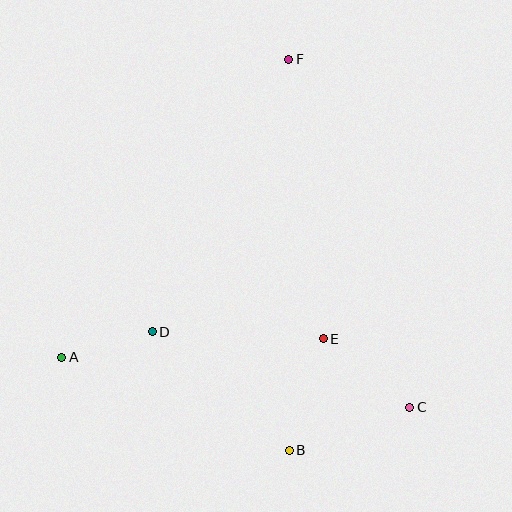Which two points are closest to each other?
Points A and D are closest to each other.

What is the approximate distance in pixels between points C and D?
The distance between C and D is approximately 268 pixels.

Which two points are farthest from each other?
Points B and F are farthest from each other.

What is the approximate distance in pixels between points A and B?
The distance between A and B is approximately 246 pixels.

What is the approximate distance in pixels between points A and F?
The distance between A and F is approximately 374 pixels.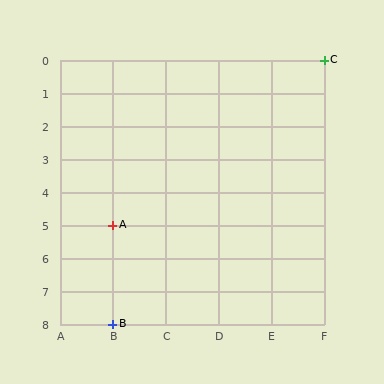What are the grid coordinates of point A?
Point A is at grid coordinates (B, 5).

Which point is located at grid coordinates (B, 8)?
Point B is at (B, 8).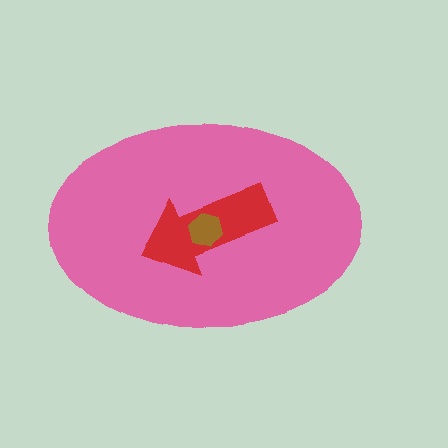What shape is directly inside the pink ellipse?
The red arrow.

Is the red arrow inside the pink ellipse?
Yes.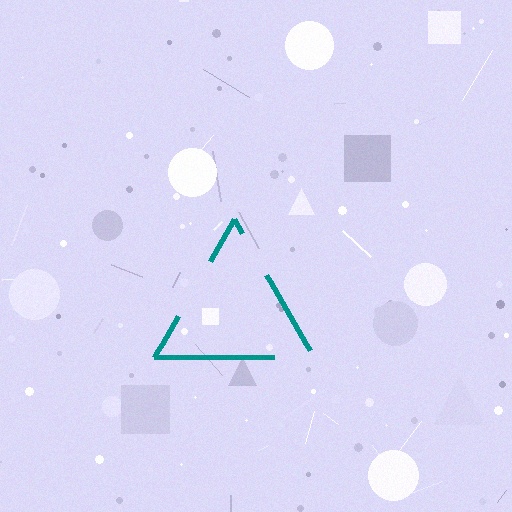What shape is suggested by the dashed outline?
The dashed outline suggests a triangle.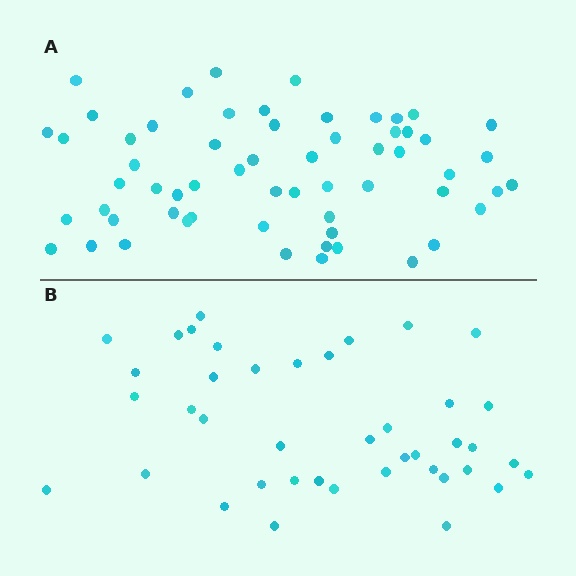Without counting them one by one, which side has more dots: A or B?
Region A (the top region) has more dots.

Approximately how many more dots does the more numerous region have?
Region A has approximately 20 more dots than region B.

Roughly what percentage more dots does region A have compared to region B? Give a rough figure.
About 45% more.